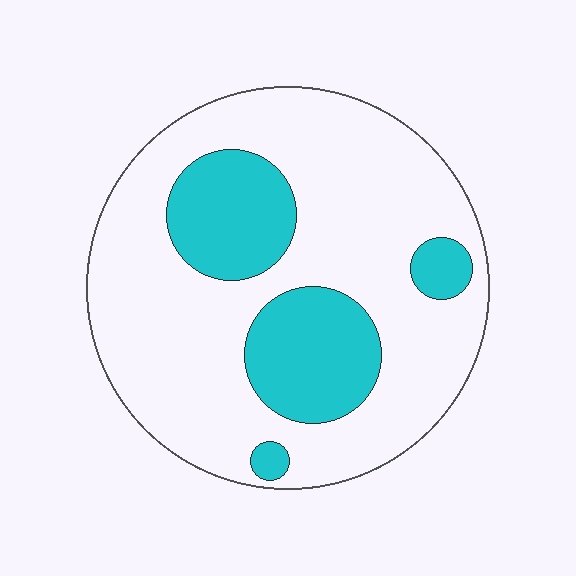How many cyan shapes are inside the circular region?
4.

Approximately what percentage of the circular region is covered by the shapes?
Approximately 25%.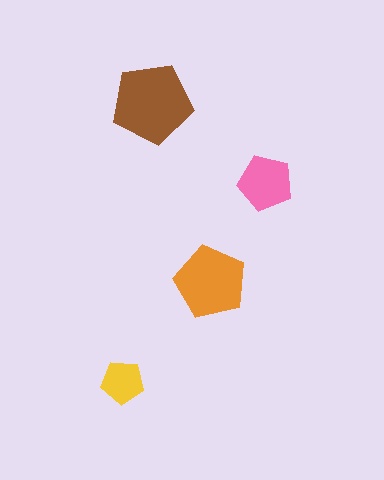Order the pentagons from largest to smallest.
the brown one, the orange one, the pink one, the yellow one.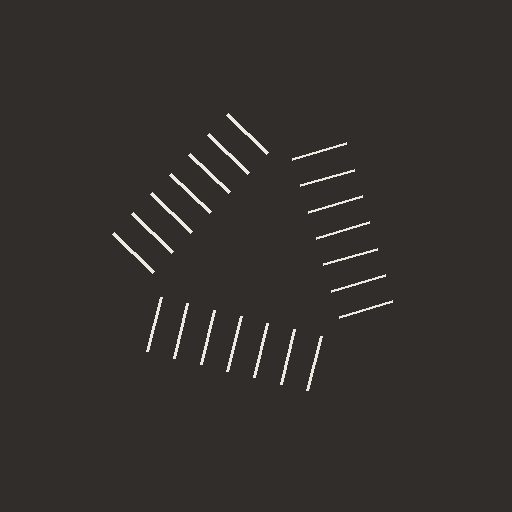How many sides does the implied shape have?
3 sides — the line-ends trace a triangle.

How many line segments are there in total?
21 — 7 along each of the 3 edges.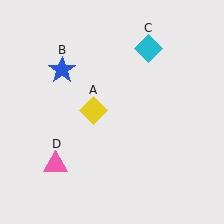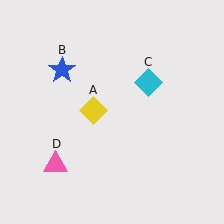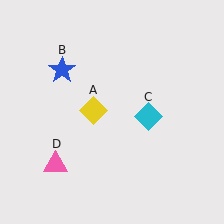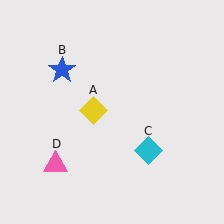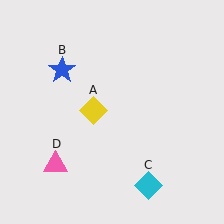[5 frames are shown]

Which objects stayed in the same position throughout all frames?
Yellow diamond (object A) and blue star (object B) and pink triangle (object D) remained stationary.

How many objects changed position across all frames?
1 object changed position: cyan diamond (object C).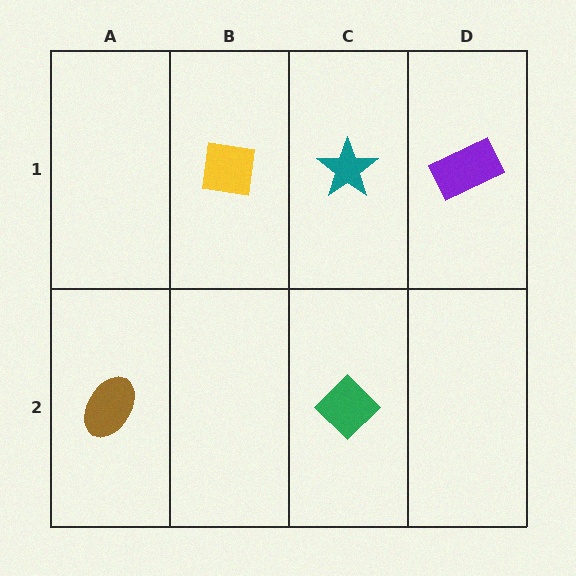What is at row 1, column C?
A teal star.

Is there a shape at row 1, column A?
No, that cell is empty.